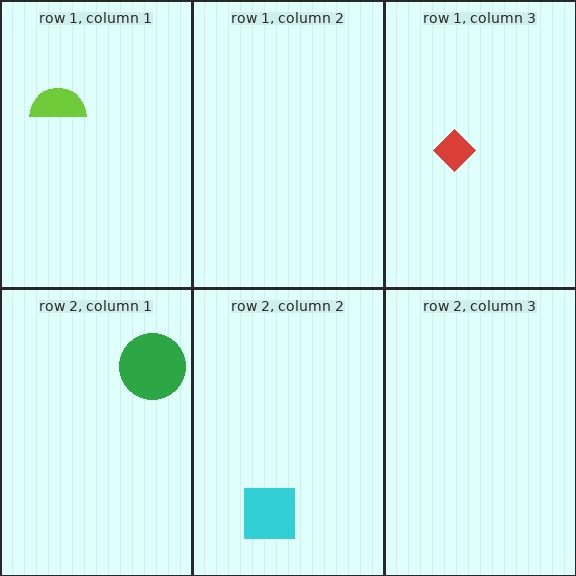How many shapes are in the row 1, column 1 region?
1.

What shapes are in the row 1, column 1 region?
The lime semicircle.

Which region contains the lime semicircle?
The row 1, column 1 region.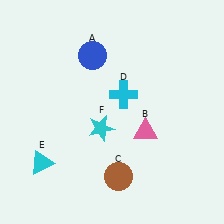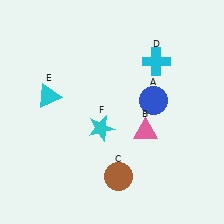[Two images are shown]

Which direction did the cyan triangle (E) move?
The cyan triangle (E) moved up.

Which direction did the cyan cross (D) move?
The cyan cross (D) moved up.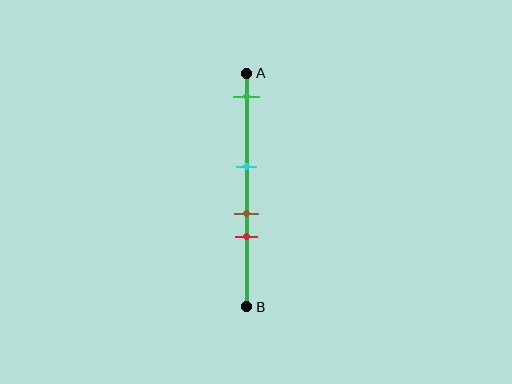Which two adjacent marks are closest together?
The brown and red marks are the closest adjacent pair.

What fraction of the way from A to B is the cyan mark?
The cyan mark is approximately 40% (0.4) of the way from A to B.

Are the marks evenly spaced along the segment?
No, the marks are not evenly spaced.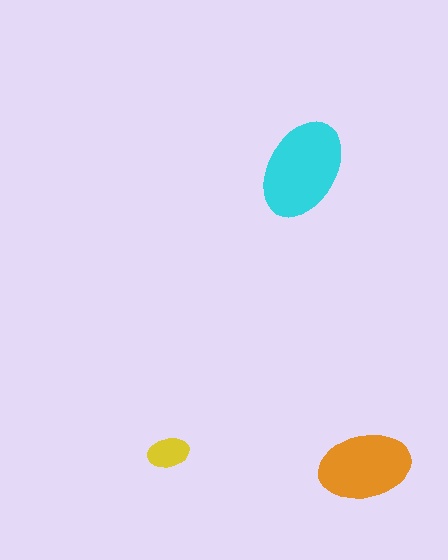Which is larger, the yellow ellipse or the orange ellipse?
The orange one.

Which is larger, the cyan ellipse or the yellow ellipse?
The cyan one.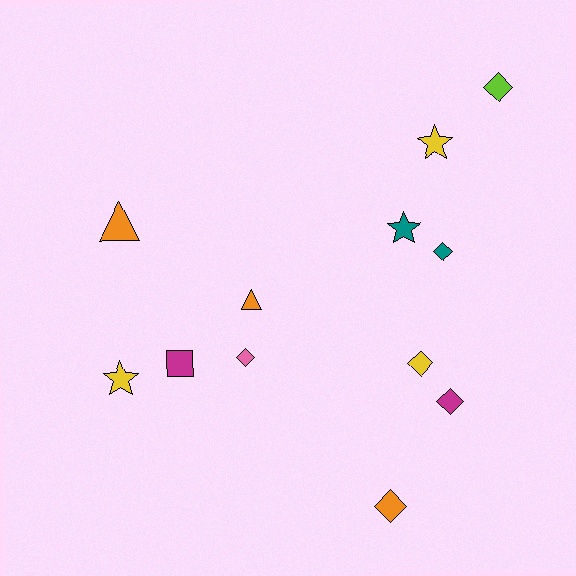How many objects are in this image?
There are 12 objects.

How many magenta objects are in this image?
There are 2 magenta objects.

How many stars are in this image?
There are 3 stars.